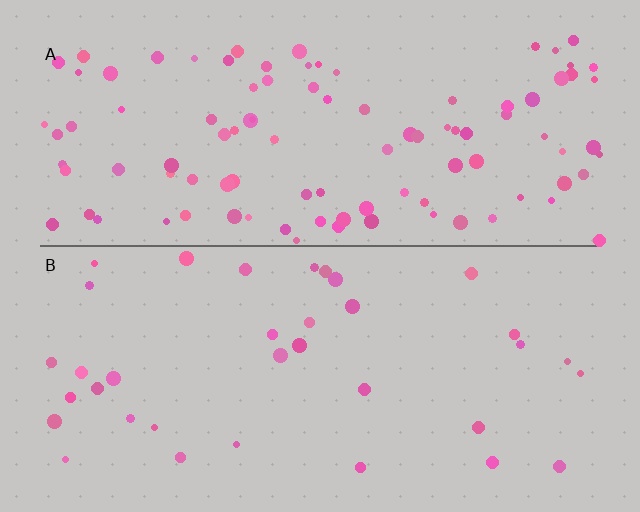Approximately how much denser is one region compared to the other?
Approximately 2.9× — region A over region B.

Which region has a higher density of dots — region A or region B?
A (the top).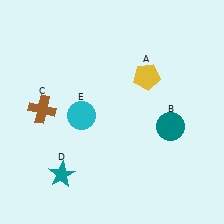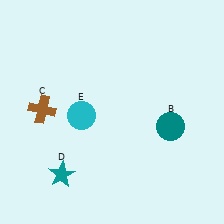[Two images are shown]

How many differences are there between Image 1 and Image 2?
There is 1 difference between the two images.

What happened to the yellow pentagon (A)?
The yellow pentagon (A) was removed in Image 2. It was in the top-right area of Image 1.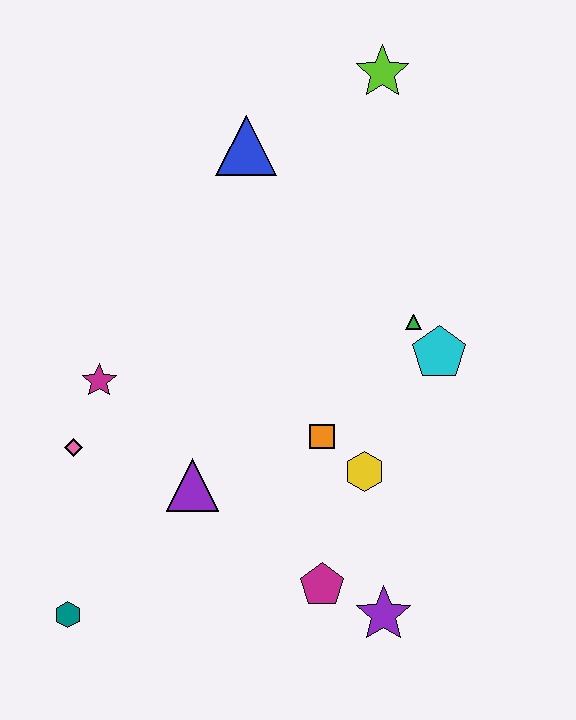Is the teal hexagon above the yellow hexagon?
No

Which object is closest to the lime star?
The blue triangle is closest to the lime star.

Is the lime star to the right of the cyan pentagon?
No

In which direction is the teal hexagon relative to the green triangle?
The teal hexagon is to the left of the green triangle.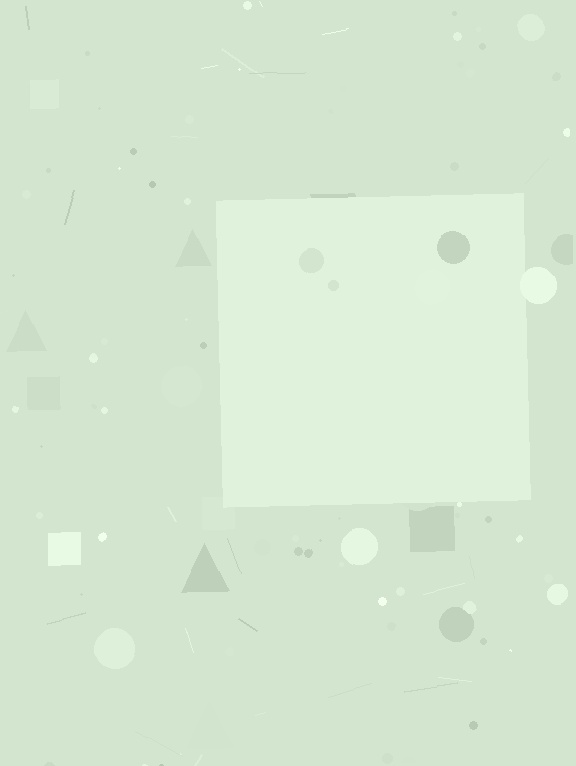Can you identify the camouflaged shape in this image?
The camouflaged shape is a square.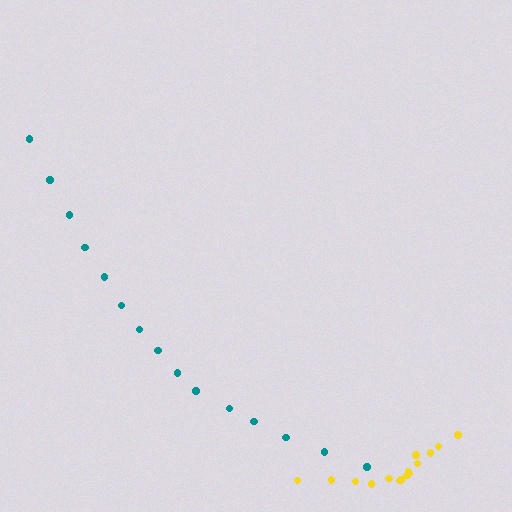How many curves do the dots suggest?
There are 2 distinct paths.